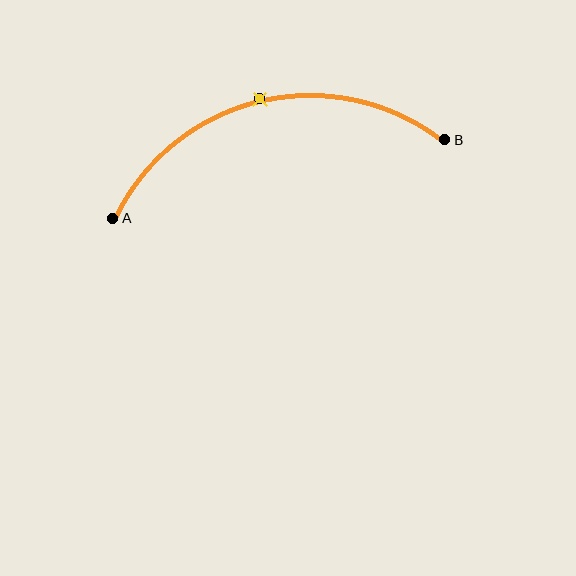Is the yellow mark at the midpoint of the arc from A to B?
Yes. The yellow mark lies on the arc at equal arc-length from both A and B — it is the arc midpoint.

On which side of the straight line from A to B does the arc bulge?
The arc bulges above the straight line connecting A and B.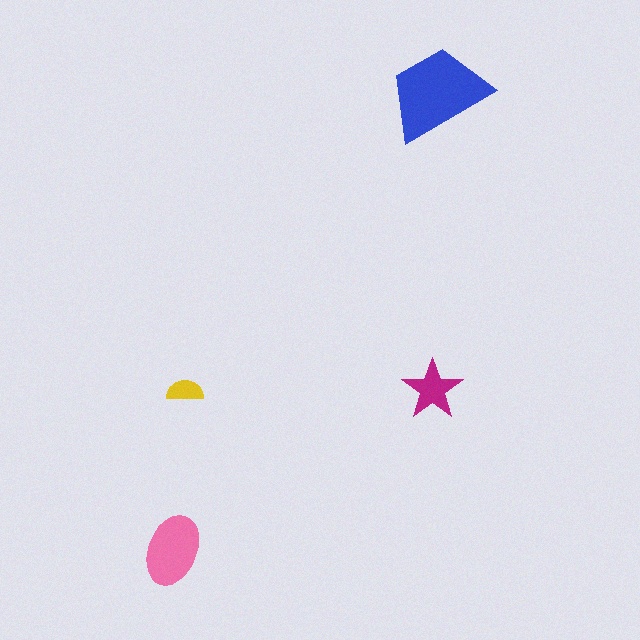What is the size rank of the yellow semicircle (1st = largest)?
4th.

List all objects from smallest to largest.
The yellow semicircle, the magenta star, the pink ellipse, the blue trapezoid.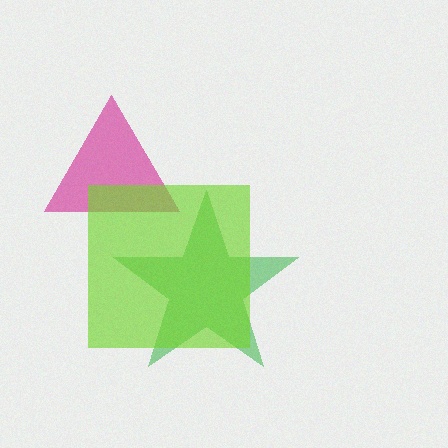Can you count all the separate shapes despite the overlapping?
Yes, there are 3 separate shapes.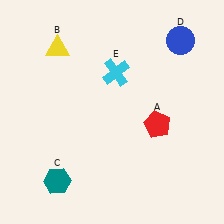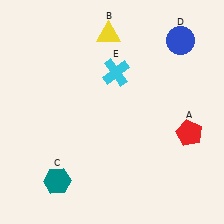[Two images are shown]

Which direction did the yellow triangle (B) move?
The yellow triangle (B) moved right.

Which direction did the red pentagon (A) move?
The red pentagon (A) moved right.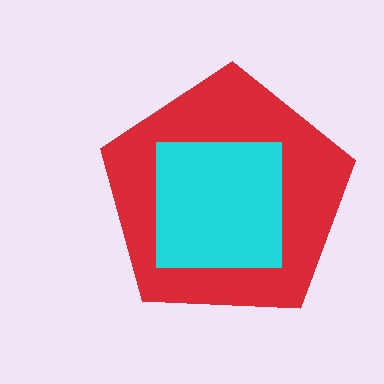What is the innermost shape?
The cyan square.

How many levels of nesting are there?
2.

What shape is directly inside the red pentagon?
The cyan square.